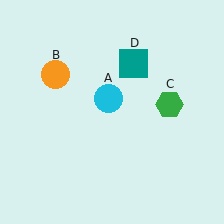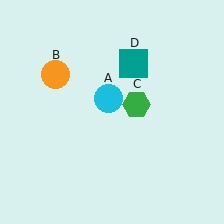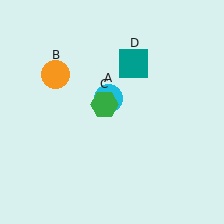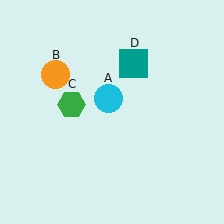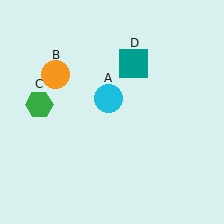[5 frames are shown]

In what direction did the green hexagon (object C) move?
The green hexagon (object C) moved left.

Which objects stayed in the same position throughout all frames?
Cyan circle (object A) and orange circle (object B) and teal square (object D) remained stationary.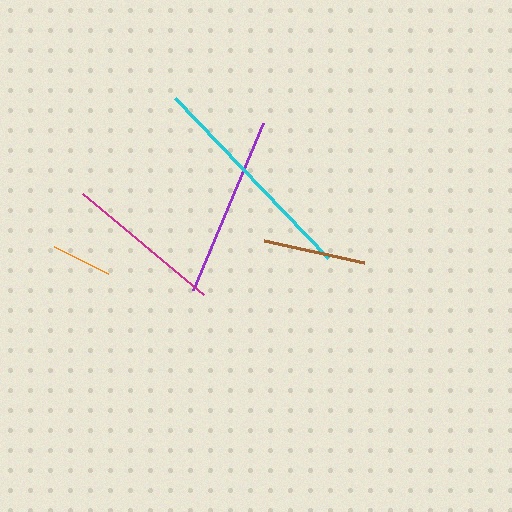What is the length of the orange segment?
The orange segment is approximately 61 pixels long.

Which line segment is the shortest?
The orange line is the shortest at approximately 61 pixels.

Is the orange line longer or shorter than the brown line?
The brown line is longer than the orange line.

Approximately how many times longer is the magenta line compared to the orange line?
The magenta line is approximately 2.6 times the length of the orange line.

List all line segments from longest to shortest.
From longest to shortest: cyan, purple, magenta, brown, orange.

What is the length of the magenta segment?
The magenta segment is approximately 157 pixels long.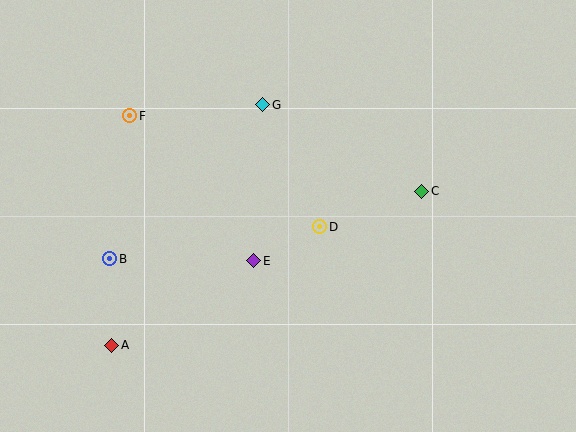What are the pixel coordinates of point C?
Point C is at (422, 191).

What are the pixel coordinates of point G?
Point G is at (263, 105).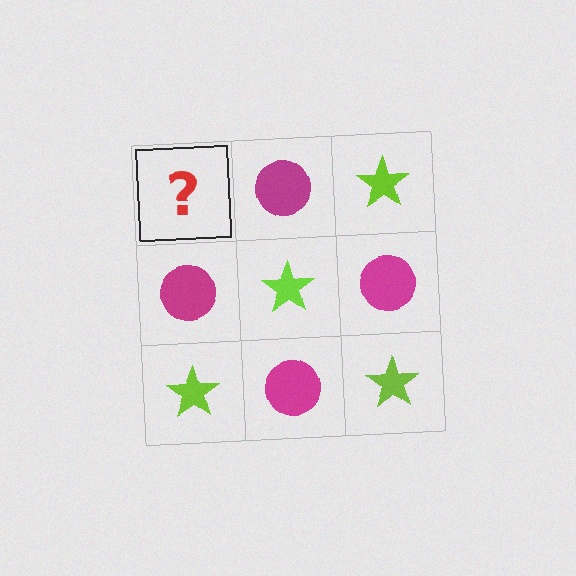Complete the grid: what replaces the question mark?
The question mark should be replaced with a lime star.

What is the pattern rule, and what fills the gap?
The rule is that it alternates lime star and magenta circle in a checkerboard pattern. The gap should be filled with a lime star.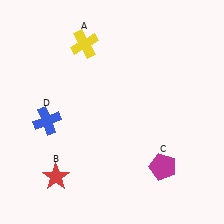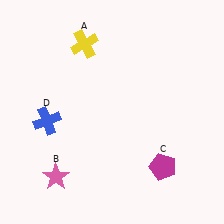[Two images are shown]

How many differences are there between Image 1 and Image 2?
There is 1 difference between the two images.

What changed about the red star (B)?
In Image 1, B is red. In Image 2, it changed to pink.